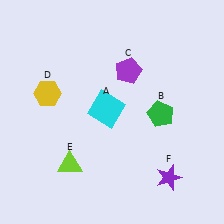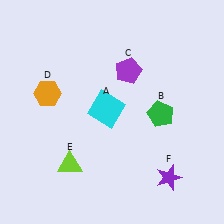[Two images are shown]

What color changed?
The hexagon (D) changed from yellow in Image 1 to orange in Image 2.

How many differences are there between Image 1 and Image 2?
There is 1 difference between the two images.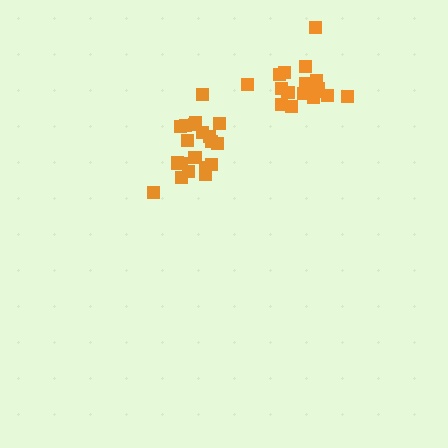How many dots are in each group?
Group 1: 20 dots, Group 2: 17 dots (37 total).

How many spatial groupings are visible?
There are 2 spatial groupings.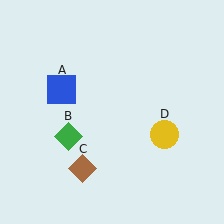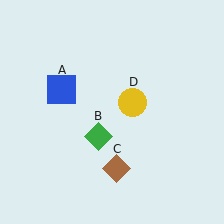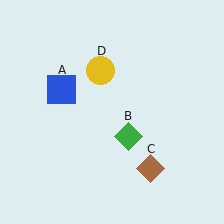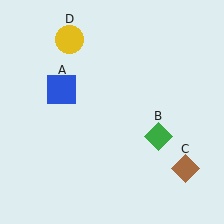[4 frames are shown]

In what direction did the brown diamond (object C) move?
The brown diamond (object C) moved right.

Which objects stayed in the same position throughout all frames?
Blue square (object A) remained stationary.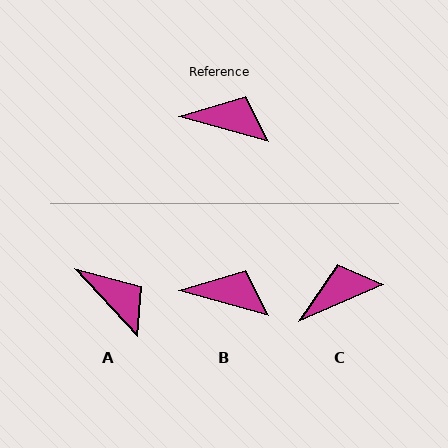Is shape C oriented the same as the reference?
No, it is off by about 40 degrees.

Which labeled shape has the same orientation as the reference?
B.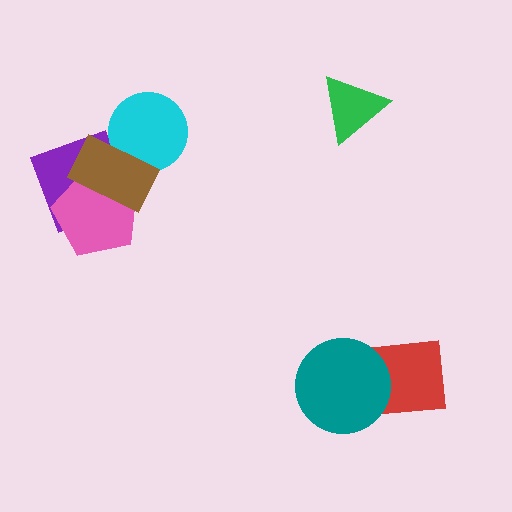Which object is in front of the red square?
The teal circle is in front of the red square.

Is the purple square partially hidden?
Yes, it is partially covered by another shape.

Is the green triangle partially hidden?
No, no other shape covers it.